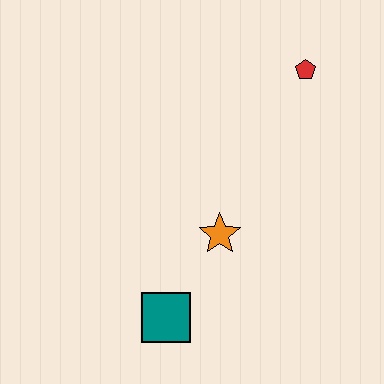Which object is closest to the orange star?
The teal square is closest to the orange star.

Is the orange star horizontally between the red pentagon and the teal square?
Yes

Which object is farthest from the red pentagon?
The teal square is farthest from the red pentagon.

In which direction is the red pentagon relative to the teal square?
The red pentagon is above the teal square.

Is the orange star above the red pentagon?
No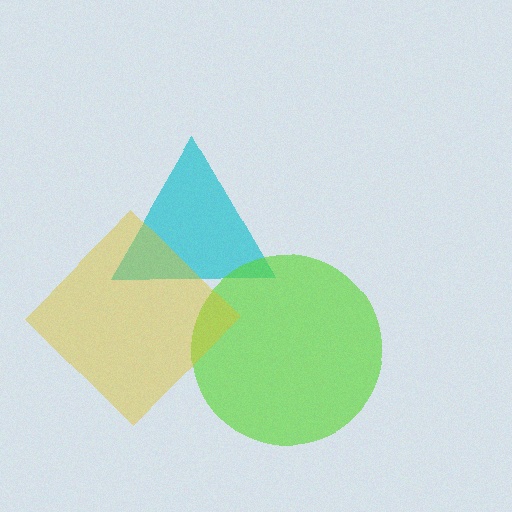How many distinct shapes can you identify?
There are 3 distinct shapes: a cyan triangle, a lime circle, a yellow diamond.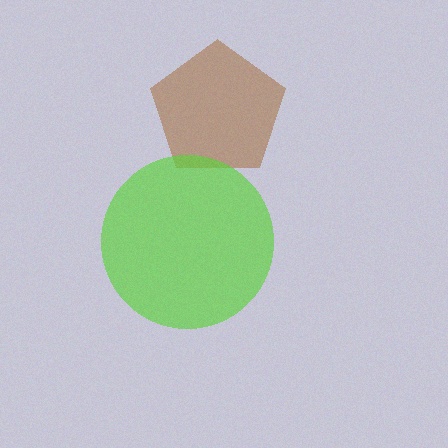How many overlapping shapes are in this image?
There are 2 overlapping shapes in the image.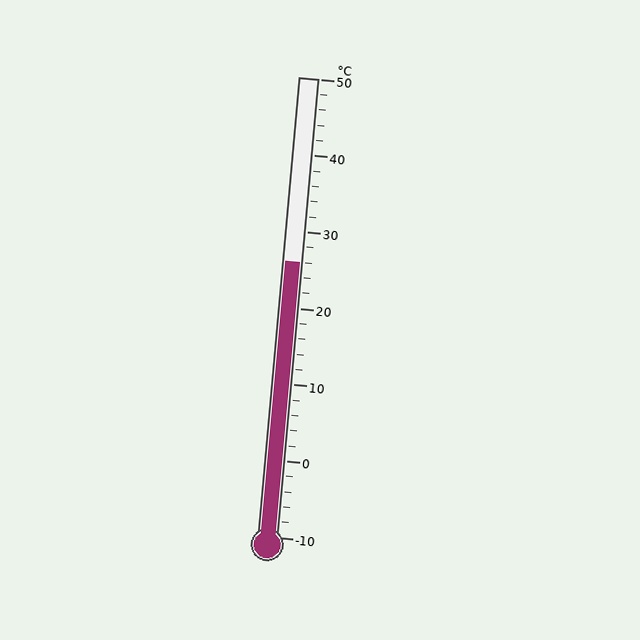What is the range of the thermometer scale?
The thermometer scale ranges from -10°C to 50°C.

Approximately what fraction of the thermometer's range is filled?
The thermometer is filled to approximately 60% of its range.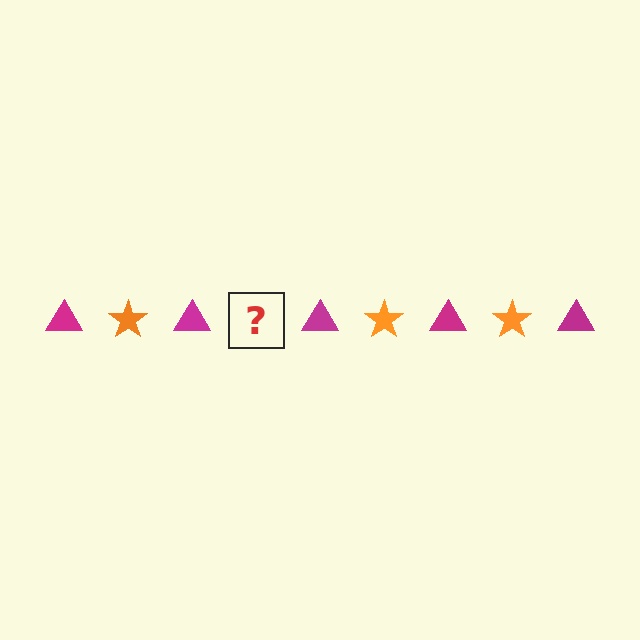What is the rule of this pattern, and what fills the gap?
The rule is that the pattern alternates between magenta triangle and orange star. The gap should be filled with an orange star.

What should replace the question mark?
The question mark should be replaced with an orange star.